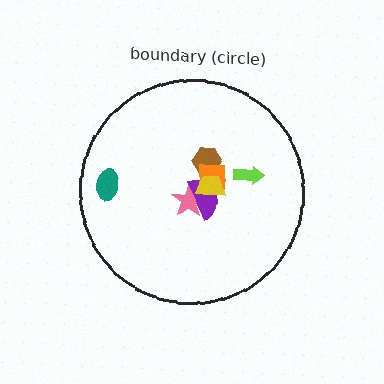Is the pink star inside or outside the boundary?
Inside.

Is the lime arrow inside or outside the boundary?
Inside.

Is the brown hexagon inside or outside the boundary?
Inside.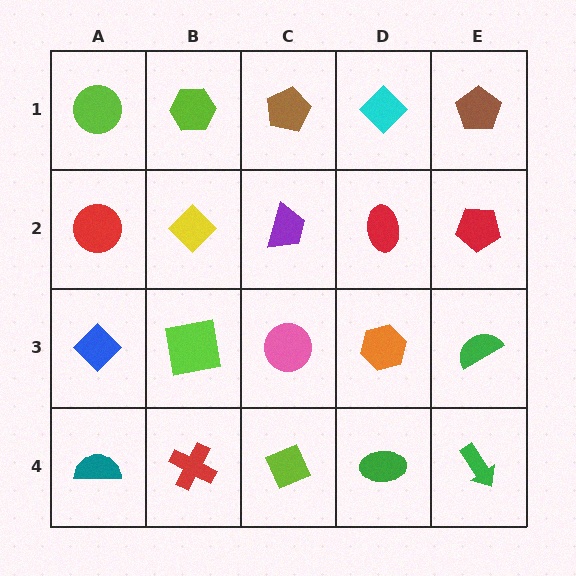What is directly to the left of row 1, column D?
A brown pentagon.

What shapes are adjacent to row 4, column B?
A lime square (row 3, column B), a teal semicircle (row 4, column A), a lime diamond (row 4, column C).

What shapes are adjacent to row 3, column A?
A red circle (row 2, column A), a teal semicircle (row 4, column A), a lime square (row 3, column B).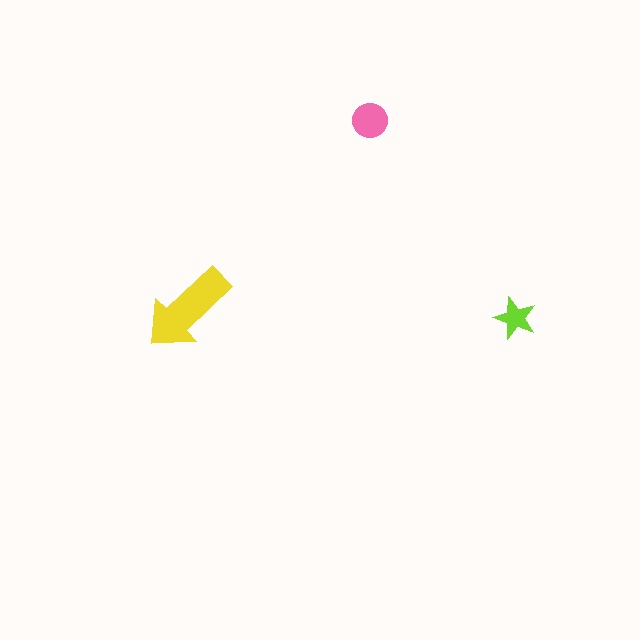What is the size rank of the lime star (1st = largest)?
3rd.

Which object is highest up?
The pink circle is topmost.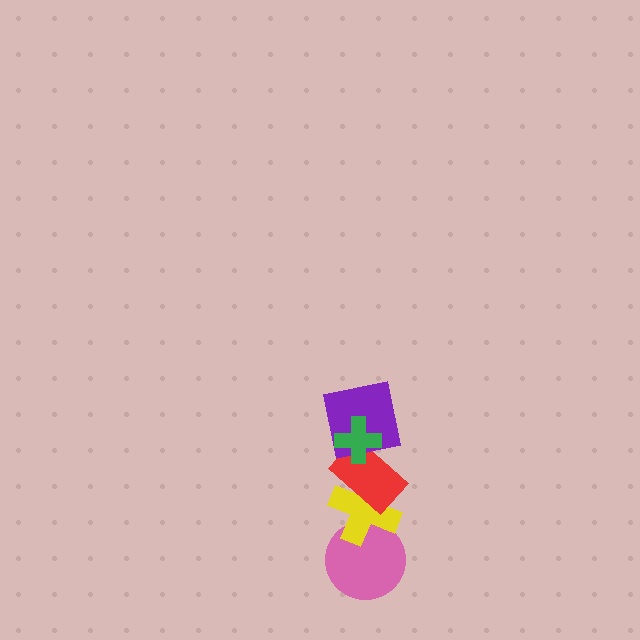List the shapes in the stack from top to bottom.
From top to bottom: the green cross, the purple square, the red rectangle, the yellow cross, the pink circle.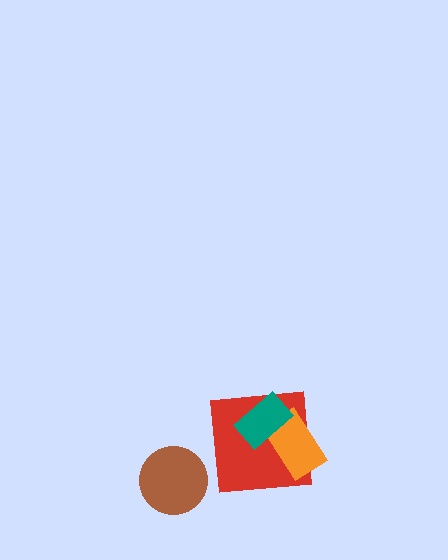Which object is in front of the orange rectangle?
The teal rectangle is in front of the orange rectangle.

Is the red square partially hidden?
Yes, it is partially covered by another shape.